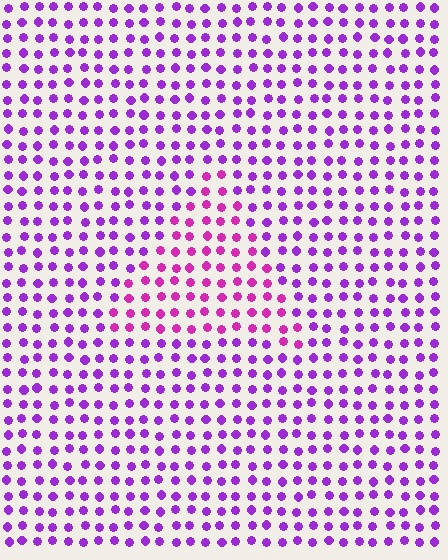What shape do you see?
I see a triangle.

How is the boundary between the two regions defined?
The boundary is defined purely by a slight shift in hue (about 32 degrees). Spacing, size, and orientation are identical on both sides.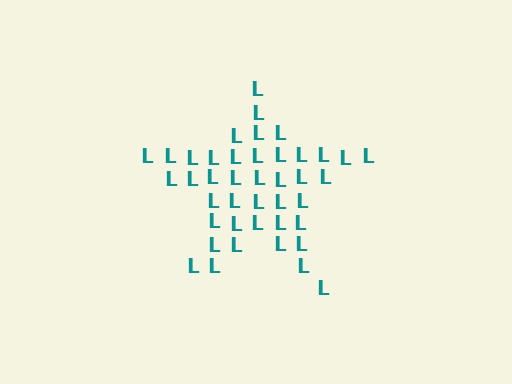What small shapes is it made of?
It is made of small letter L's.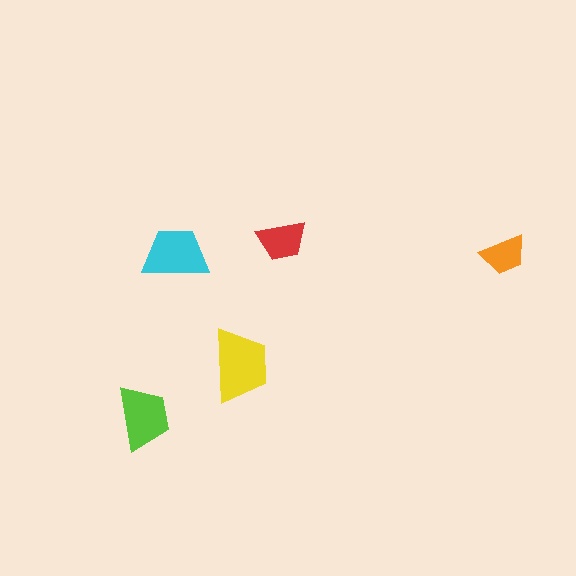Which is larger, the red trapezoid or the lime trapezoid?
The lime one.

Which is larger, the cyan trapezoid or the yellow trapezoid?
The yellow one.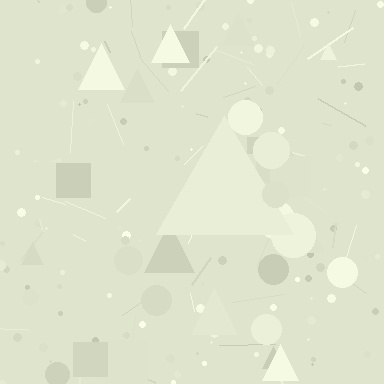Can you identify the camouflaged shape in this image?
The camouflaged shape is a triangle.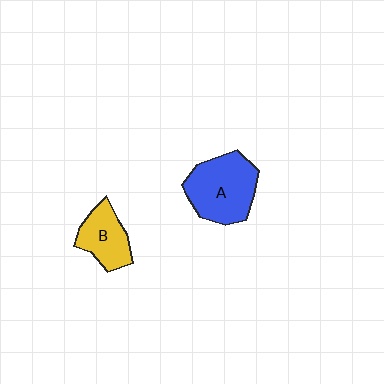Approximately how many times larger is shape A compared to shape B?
Approximately 1.6 times.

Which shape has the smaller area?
Shape B (yellow).